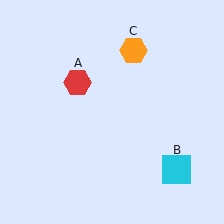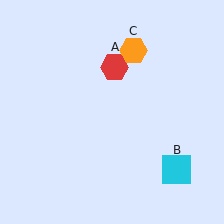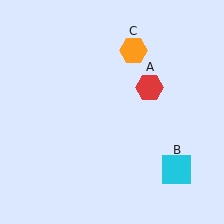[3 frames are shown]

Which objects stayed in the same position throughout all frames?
Cyan square (object B) and orange hexagon (object C) remained stationary.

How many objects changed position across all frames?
1 object changed position: red hexagon (object A).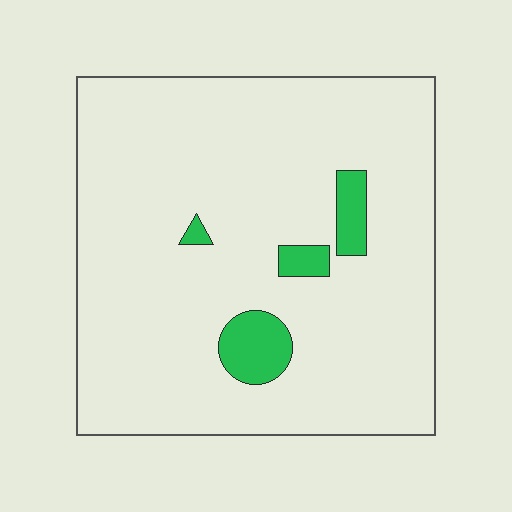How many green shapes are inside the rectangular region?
4.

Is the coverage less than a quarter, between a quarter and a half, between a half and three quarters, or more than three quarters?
Less than a quarter.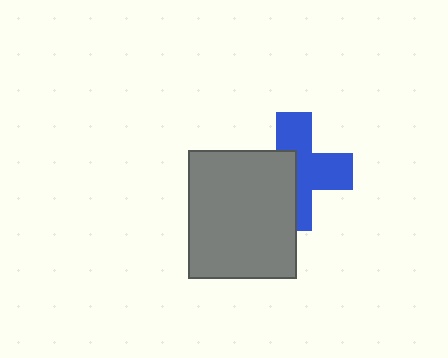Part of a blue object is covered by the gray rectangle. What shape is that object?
It is a cross.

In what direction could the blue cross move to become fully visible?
The blue cross could move right. That would shift it out from behind the gray rectangle entirely.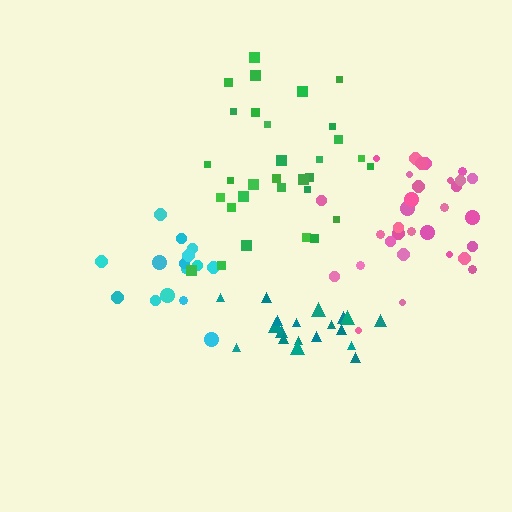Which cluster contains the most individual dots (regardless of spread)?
Pink (32).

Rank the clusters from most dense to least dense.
teal, pink, cyan, green.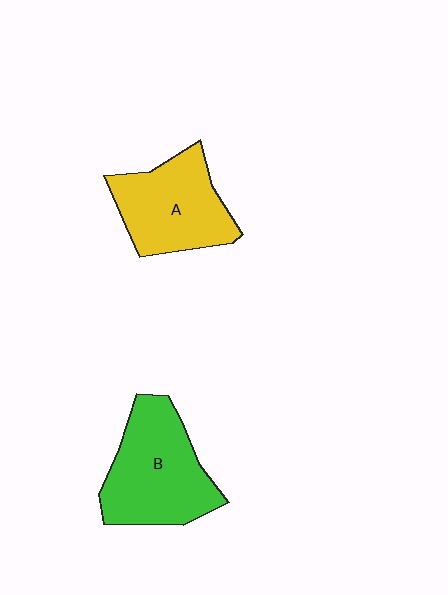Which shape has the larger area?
Shape B (green).